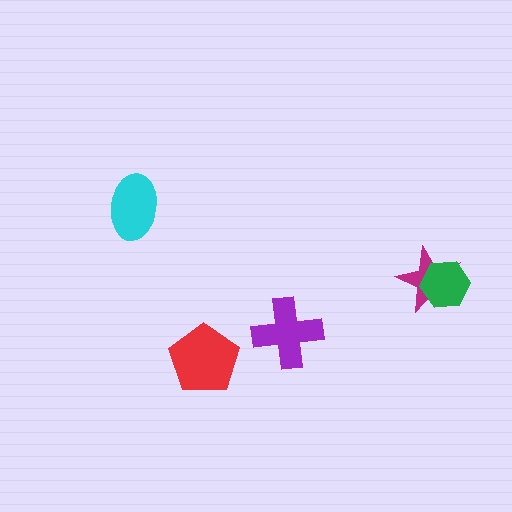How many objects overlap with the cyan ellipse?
0 objects overlap with the cyan ellipse.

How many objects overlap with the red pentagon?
0 objects overlap with the red pentagon.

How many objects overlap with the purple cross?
0 objects overlap with the purple cross.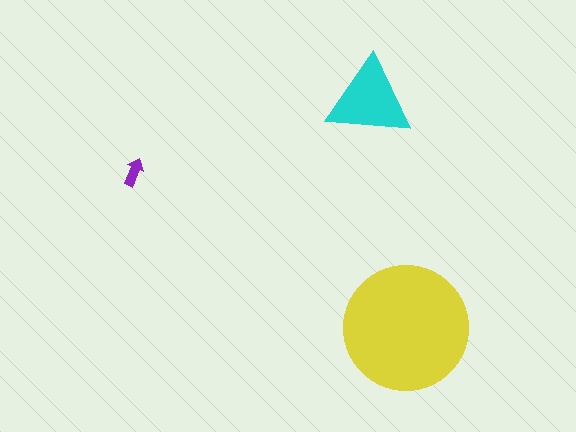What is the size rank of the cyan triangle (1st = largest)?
2nd.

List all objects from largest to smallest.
The yellow circle, the cyan triangle, the purple arrow.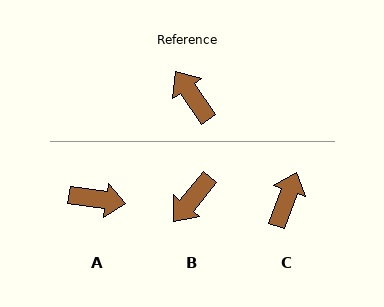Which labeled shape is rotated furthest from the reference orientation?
A, about 133 degrees away.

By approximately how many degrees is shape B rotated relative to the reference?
Approximately 106 degrees counter-clockwise.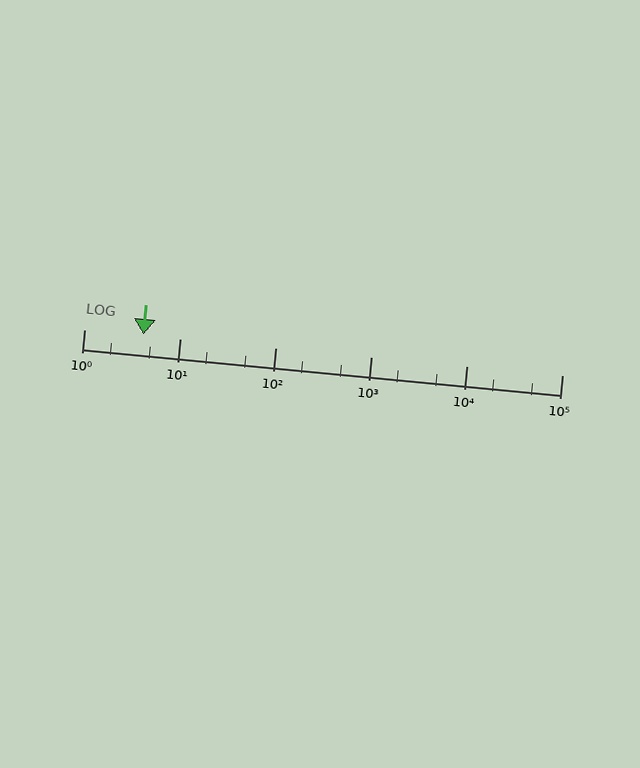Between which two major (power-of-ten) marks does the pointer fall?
The pointer is between 1 and 10.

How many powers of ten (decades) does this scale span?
The scale spans 5 decades, from 1 to 100000.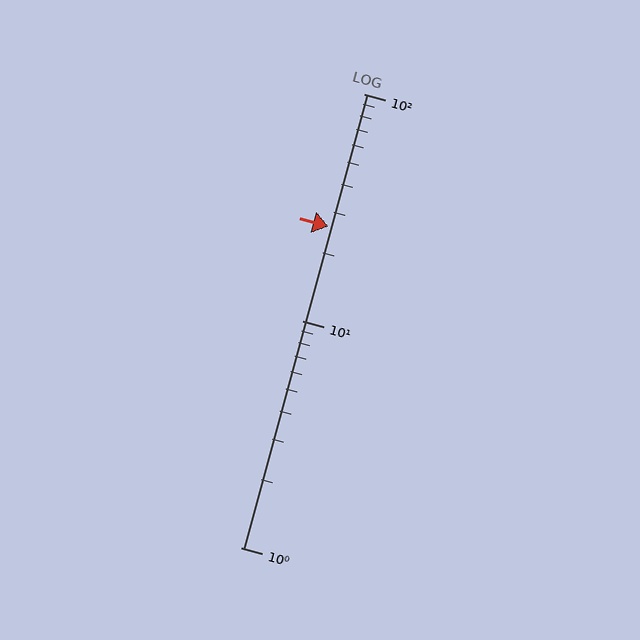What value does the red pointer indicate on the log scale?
The pointer indicates approximately 26.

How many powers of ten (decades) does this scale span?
The scale spans 2 decades, from 1 to 100.